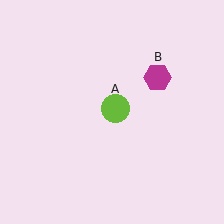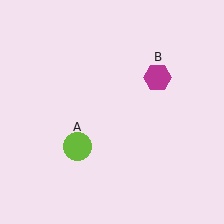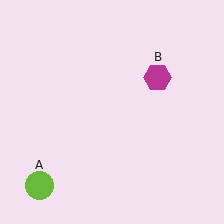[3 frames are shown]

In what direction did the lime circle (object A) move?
The lime circle (object A) moved down and to the left.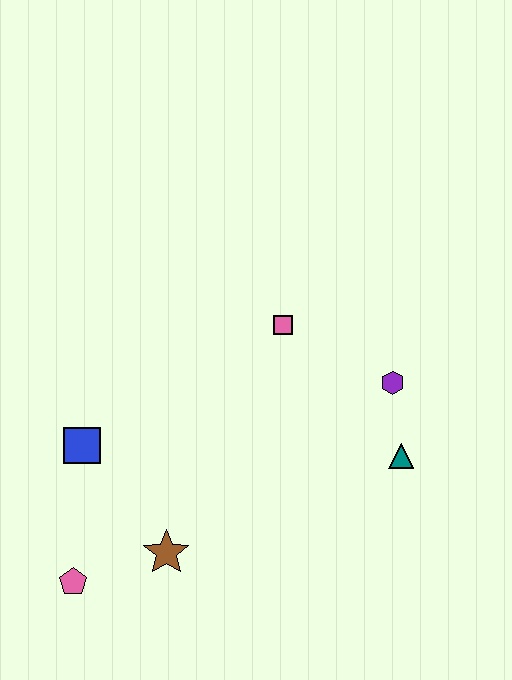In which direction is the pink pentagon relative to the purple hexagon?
The pink pentagon is to the left of the purple hexagon.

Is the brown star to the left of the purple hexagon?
Yes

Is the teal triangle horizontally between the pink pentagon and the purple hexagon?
No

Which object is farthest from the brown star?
The purple hexagon is farthest from the brown star.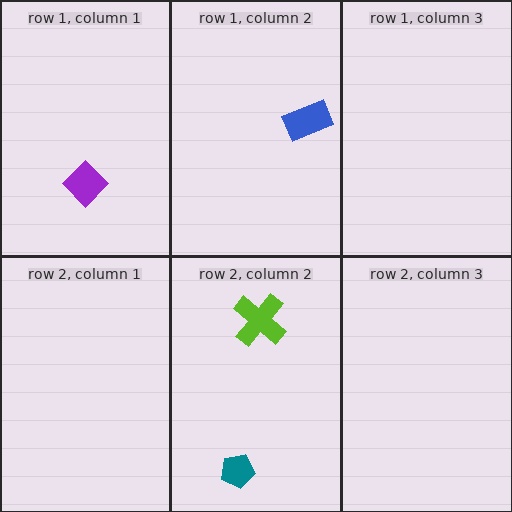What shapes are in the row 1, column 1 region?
The purple diamond.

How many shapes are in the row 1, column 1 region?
1.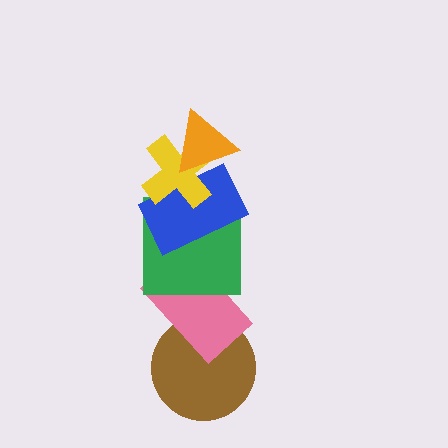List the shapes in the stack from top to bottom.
From top to bottom: the orange triangle, the yellow cross, the blue rectangle, the green square, the pink rectangle, the brown circle.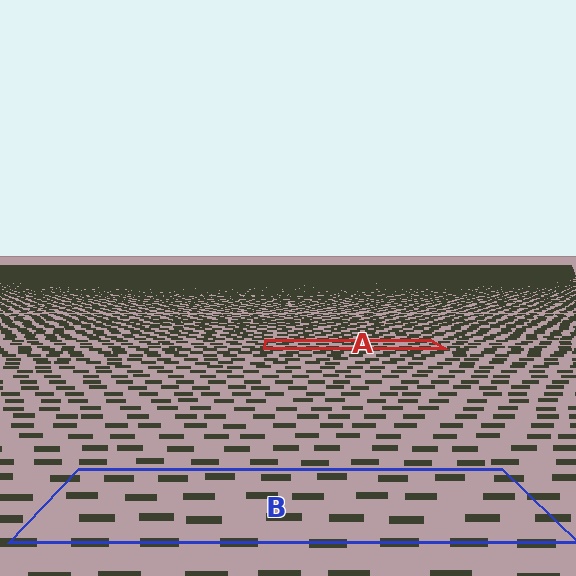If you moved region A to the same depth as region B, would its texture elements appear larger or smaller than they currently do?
They would appear larger. At a closer depth, the same texture elements are projected at a bigger on-screen size.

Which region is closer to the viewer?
Region B is closer. The texture elements there are larger and more spread out.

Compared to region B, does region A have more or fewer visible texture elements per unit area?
Region A has more texture elements per unit area — they are packed more densely because it is farther away.